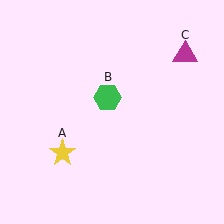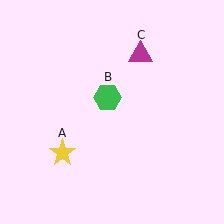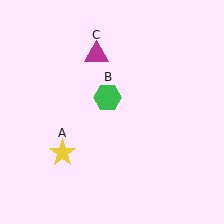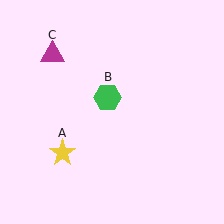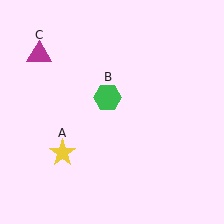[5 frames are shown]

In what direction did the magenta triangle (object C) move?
The magenta triangle (object C) moved left.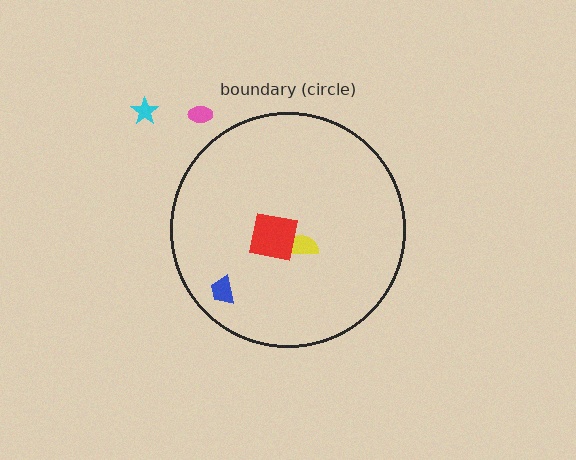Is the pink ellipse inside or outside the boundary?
Outside.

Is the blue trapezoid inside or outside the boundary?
Inside.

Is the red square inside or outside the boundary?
Inside.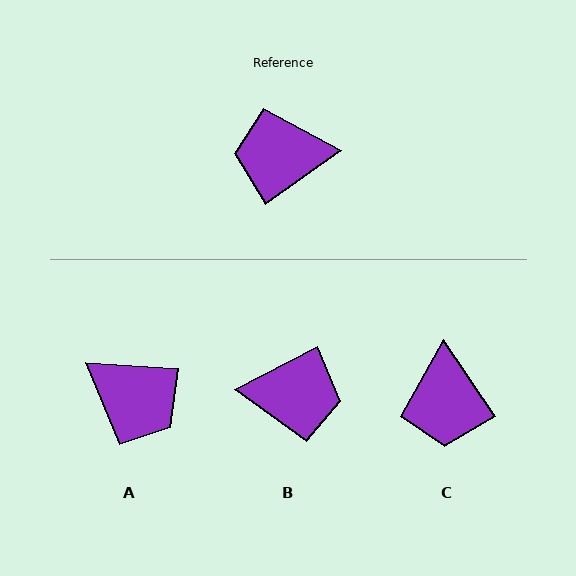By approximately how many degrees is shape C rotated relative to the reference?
Approximately 89 degrees counter-clockwise.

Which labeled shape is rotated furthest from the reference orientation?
B, about 172 degrees away.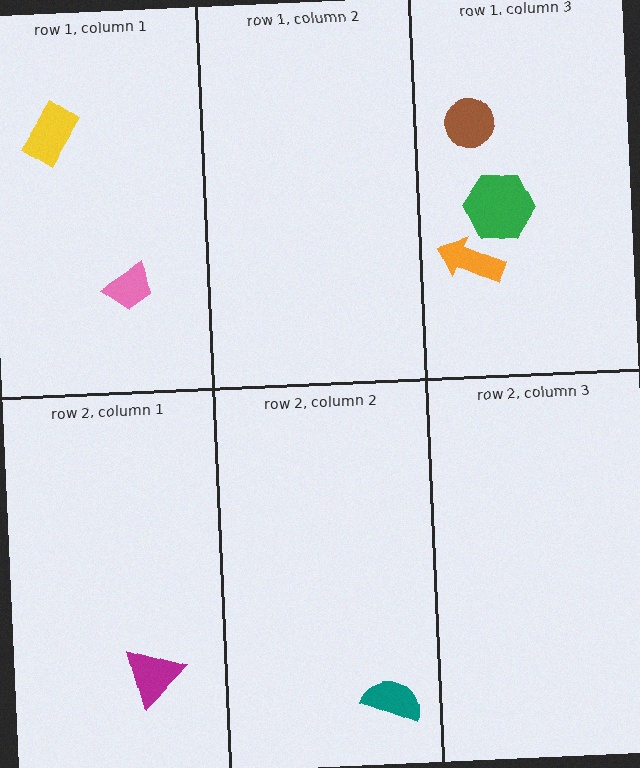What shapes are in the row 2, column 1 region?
The magenta triangle.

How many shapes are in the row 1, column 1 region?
2.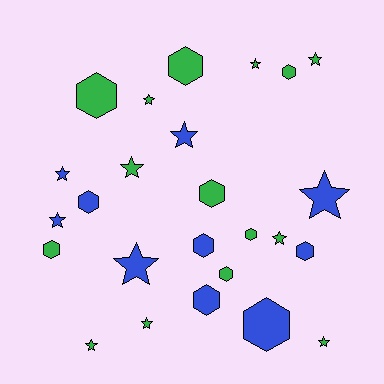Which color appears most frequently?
Green, with 15 objects.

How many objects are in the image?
There are 25 objects.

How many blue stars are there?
There are 5 blue stars.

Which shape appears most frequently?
Star, with 13 objects.